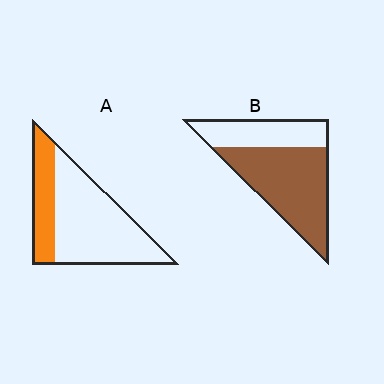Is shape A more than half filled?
No.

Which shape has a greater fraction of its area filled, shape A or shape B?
Shape B.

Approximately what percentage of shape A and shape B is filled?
A is approximately 30% and B is approximately 65%.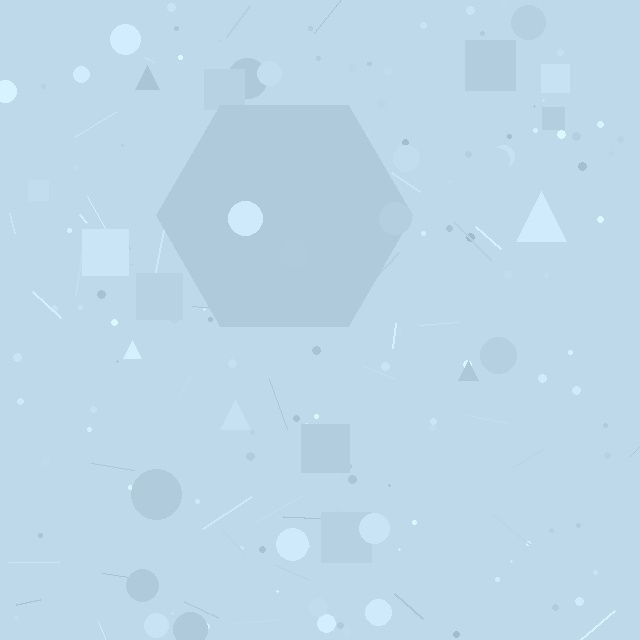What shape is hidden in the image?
A hexagon is hidden in the image.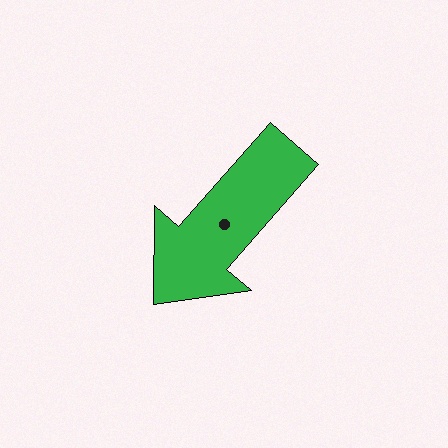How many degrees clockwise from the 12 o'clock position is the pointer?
Approximately 221 degrees.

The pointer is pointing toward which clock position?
Roughly 7 o'clock.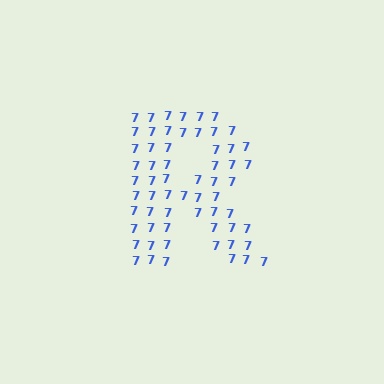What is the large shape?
The large shape is the letter R.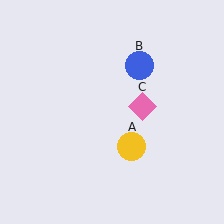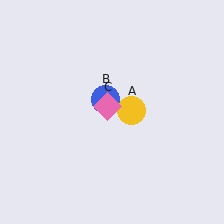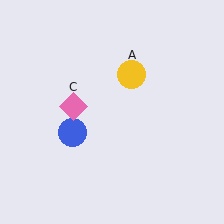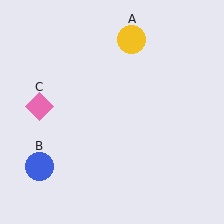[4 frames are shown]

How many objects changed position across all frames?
3 objects changed position: yellow circle (object A), blue circle (object B), pink diamond (object C).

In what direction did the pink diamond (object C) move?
The pink diamond (object C) moved left.